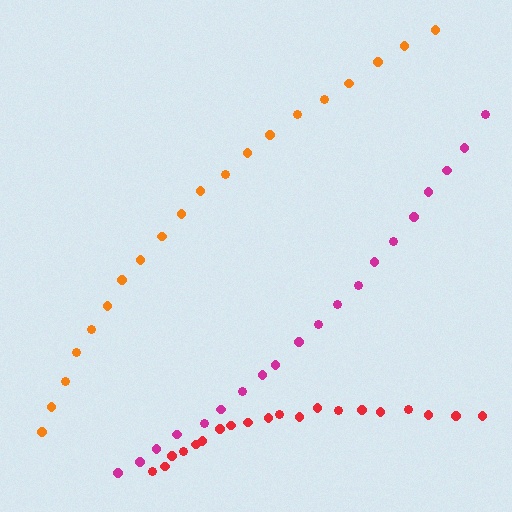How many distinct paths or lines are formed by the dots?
There are 3 distinct paths.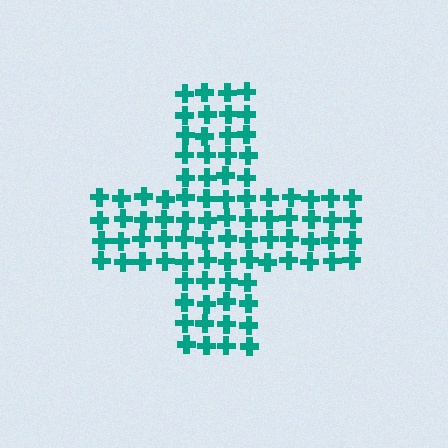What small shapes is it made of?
It is made of small crosses.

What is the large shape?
The large shape is a cross.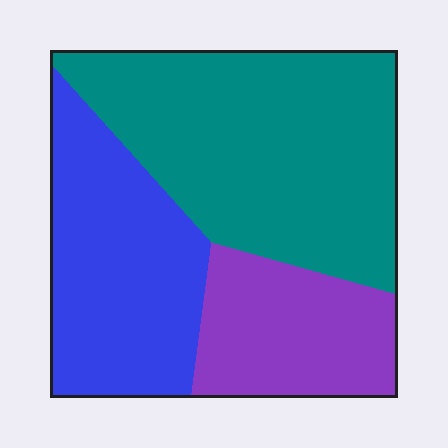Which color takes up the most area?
Teal, at roughly 45%.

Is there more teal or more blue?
Teal.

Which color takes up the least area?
Purple, at roughly 20%.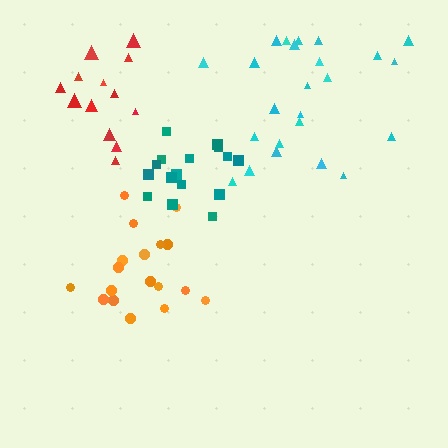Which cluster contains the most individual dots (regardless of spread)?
Cyan (24).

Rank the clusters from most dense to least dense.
teal, red, cyan, orange.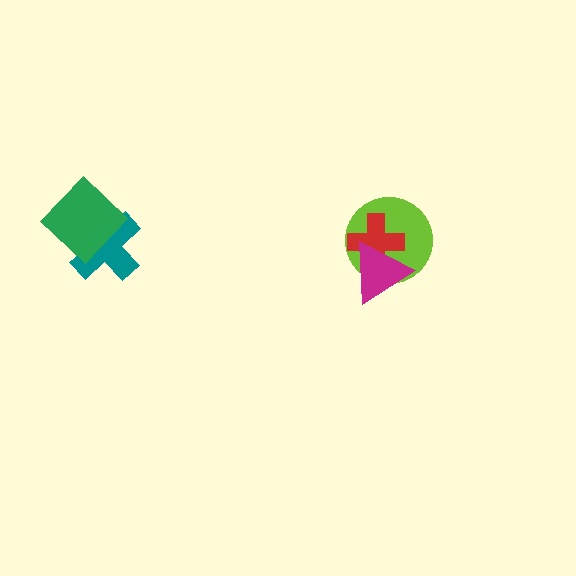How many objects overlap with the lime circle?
2 objects overlap with the lime circle.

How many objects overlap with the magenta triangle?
2 objects overlap with the magenta triangle.